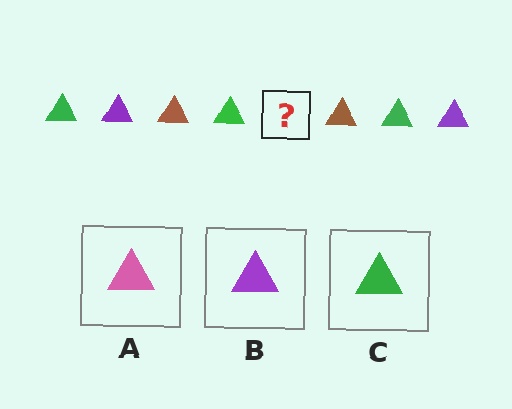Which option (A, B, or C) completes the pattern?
B.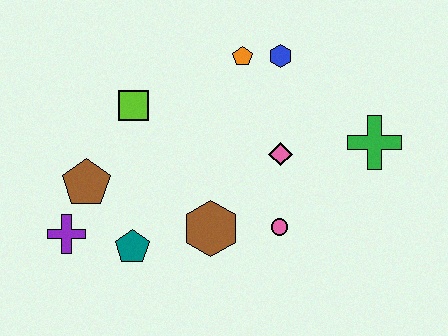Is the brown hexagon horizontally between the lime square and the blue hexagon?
Yes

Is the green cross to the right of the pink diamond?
Yes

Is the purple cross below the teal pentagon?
No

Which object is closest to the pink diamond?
The pink circle is closest to the pink diamond.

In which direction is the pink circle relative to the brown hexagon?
The pink circle is to the right of the brown hexagon.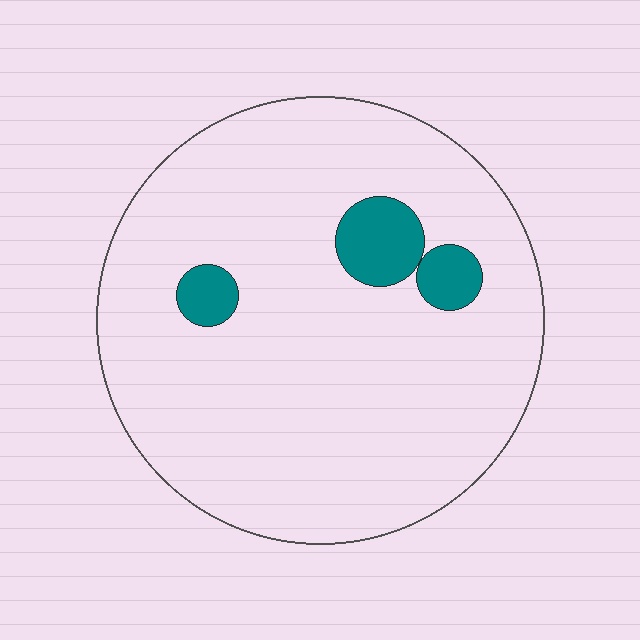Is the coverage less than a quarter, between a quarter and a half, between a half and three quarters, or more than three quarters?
Less than a quarter.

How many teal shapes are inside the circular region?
3.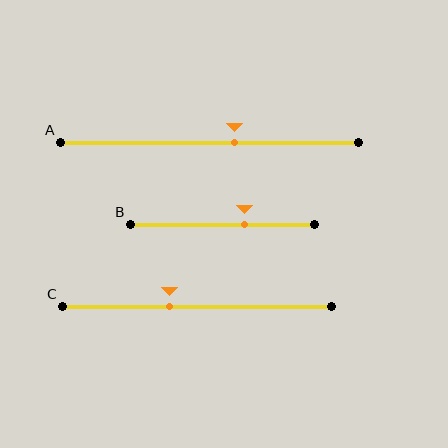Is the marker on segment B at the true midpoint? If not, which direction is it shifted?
No, the marker on segment B is shifted to the right by about 12% of the segment length.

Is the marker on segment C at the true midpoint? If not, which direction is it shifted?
No, the marker on segment C is shifted to the left by about 10% of the segment length.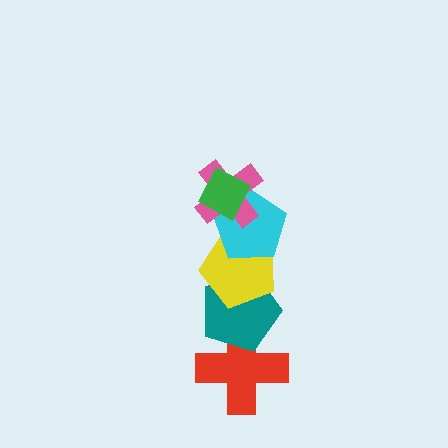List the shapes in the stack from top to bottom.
From top to bottom: the green diamond, the pink cross, the cyan pentagon, the yellow pentagon, the teal pentagon, the red cross.